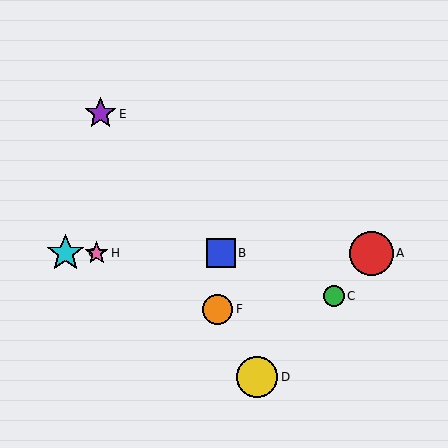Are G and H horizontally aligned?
Yes, both are at y≈253.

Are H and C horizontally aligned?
No, H is at y≈253 and C is at y≈296.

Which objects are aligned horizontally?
Objects A, B, G, H are aligned horizontally.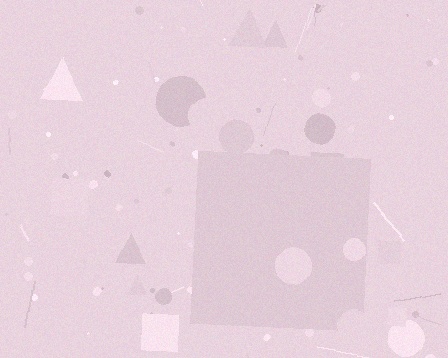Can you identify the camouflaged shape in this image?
The camouflaged shape is a square.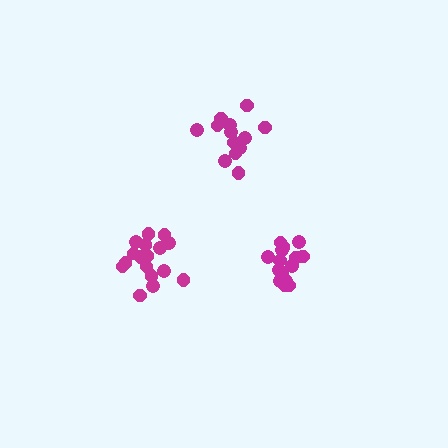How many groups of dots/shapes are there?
There are 3 groups.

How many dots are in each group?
Group 1: 13 dots, Group 2: 15 dots, Group 3: 17 dots (45 total).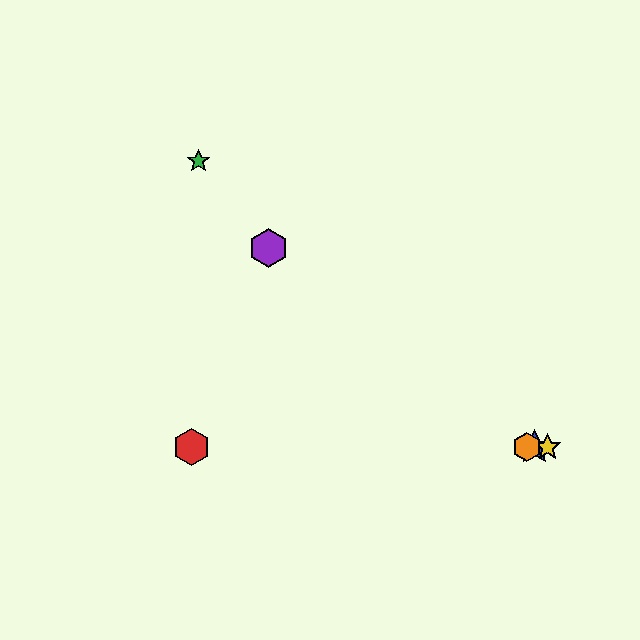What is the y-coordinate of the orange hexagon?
The orange hexagon is at y≈447.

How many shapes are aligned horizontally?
4 shapes (the red hexagon, the blue star, the yellow star, the orange hexagon) are aligned horizontally.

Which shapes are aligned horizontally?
The red hexagon, the blue star, the yellow star, the orange hexagon are aligned horizontally.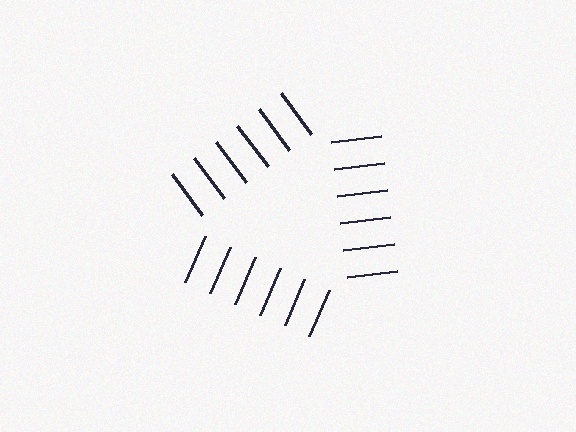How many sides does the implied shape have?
3 sides — the line-ends trace a triangle.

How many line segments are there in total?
18 — 6 along each of the 3 edges.